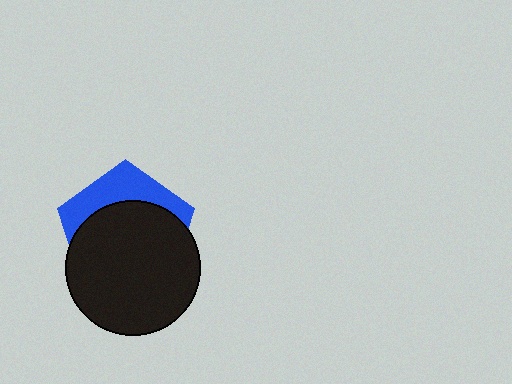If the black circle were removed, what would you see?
You would see the complete blue pentagon.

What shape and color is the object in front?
The object in front is a black circle.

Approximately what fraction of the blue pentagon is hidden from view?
Roughly 68% of the blue pentagon is hidden behind the black circle.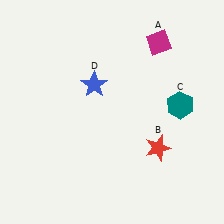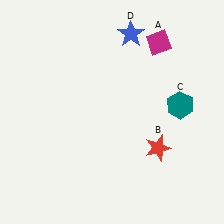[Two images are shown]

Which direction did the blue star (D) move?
The blue star (D) moved up.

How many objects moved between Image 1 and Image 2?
1 object moved between the two images.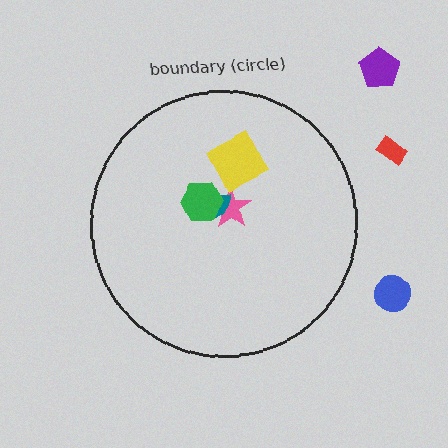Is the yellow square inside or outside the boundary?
Inside.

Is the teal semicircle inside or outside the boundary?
Inside.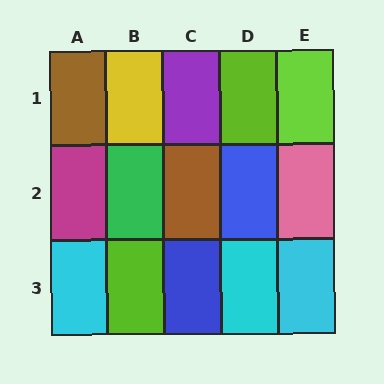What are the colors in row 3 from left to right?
Cyan, lime, blue, cyan, cyan.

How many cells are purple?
1 cell is purple.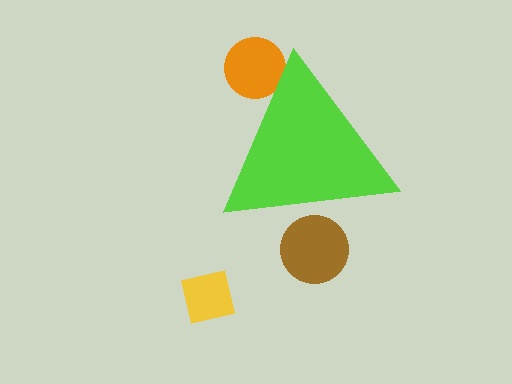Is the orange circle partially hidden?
Yes, the orange circle is partially hidden behind the lime triangle.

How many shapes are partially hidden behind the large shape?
2 shapes are partially hidden.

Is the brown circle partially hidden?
Yes, the brown circle is partially hidden behind the lime triangle.